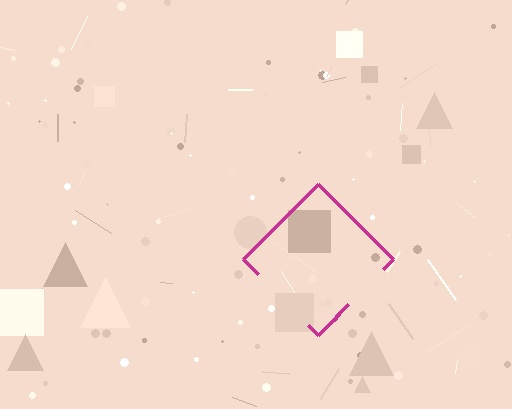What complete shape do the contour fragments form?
The contour fragments form a diamond.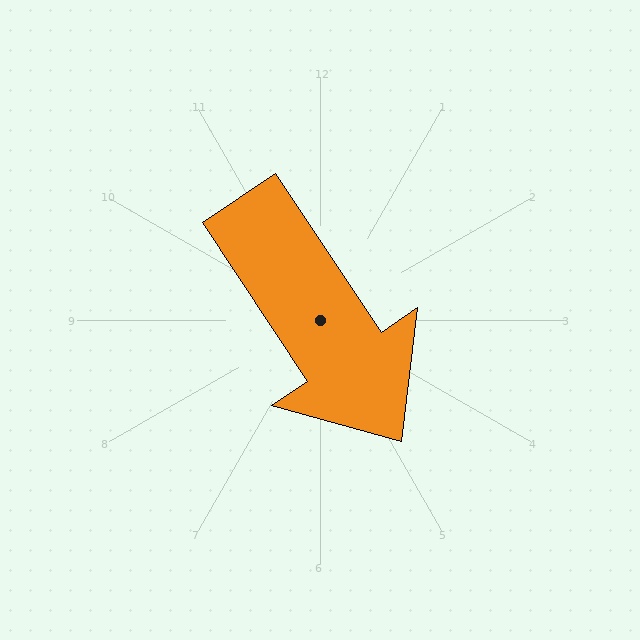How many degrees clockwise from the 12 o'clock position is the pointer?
Approximately 146 degrees.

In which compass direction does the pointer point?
Southeast.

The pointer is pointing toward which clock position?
Roughly 5 o'clock.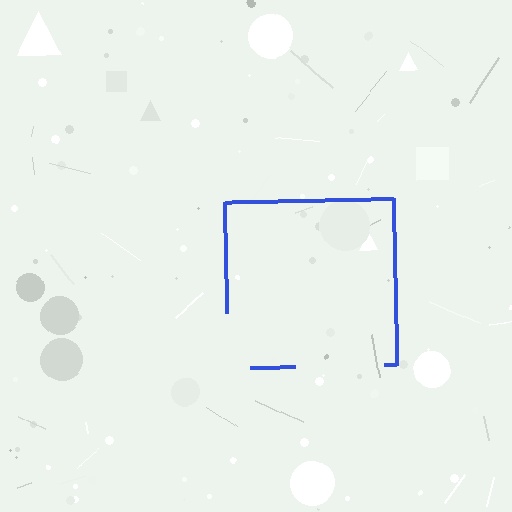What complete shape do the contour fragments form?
The contour fragments form a square.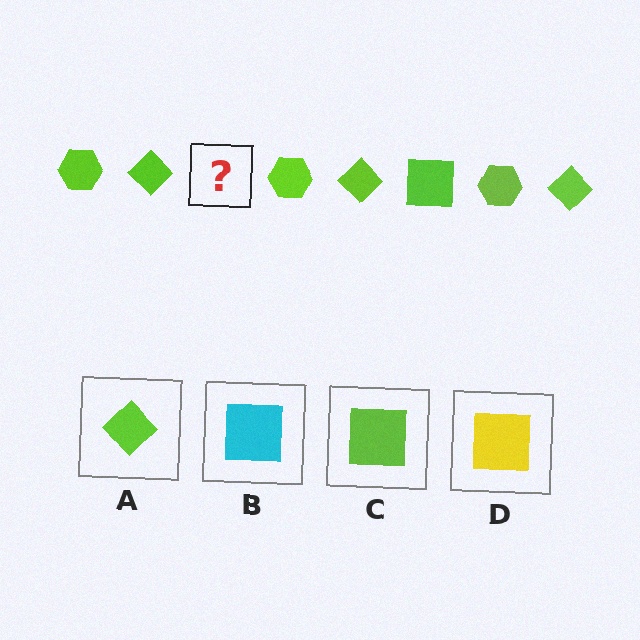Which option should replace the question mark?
Option C.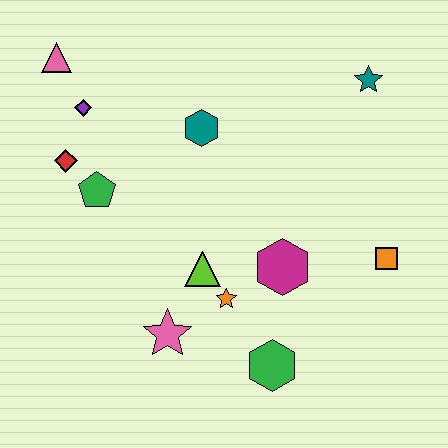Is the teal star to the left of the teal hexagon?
No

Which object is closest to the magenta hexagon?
The orange star is closest to the magenta hexagon.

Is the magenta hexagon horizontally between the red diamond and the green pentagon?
No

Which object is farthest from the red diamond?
The orange square is farthest from the red diamond.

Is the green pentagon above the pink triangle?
No